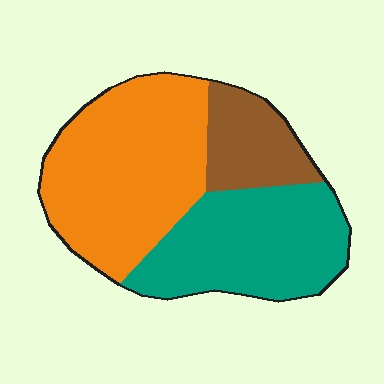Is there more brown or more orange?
Orange.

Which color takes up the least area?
Brown, at roughly 15%.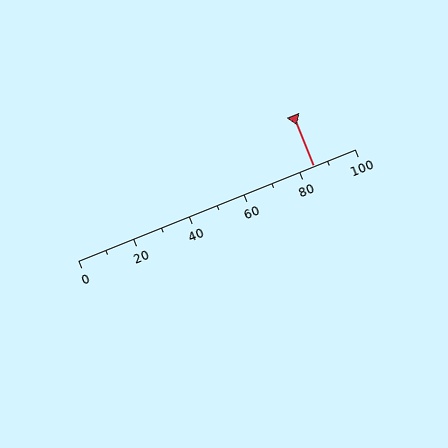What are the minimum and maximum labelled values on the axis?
The axis runs from 0 to 100.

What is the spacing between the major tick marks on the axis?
The major ticks are spaced 20 apart.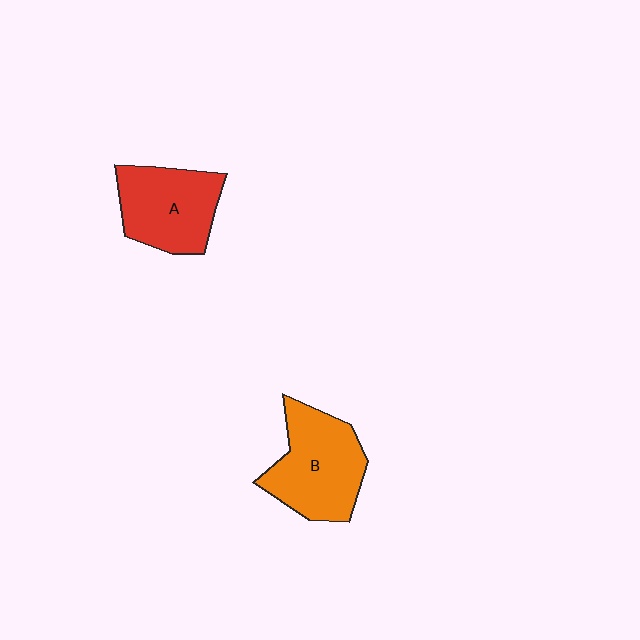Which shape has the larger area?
Shape B (orange).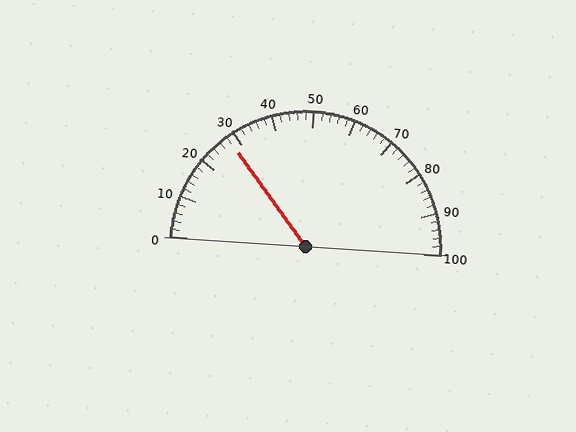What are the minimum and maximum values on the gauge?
The gauge ranges from 0 to 100.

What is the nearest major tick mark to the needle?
The nearest major tick mark is 30.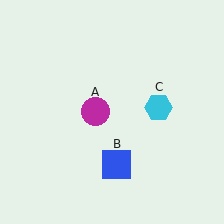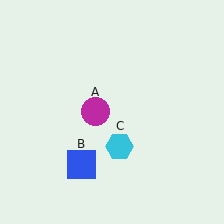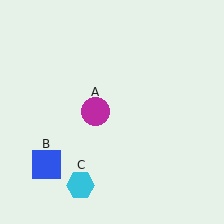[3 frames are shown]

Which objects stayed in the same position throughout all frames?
Magenta circle (object A) remained stationary.